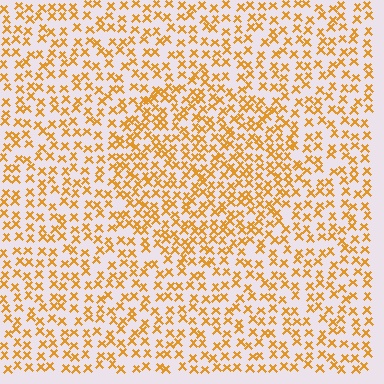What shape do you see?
I see a circle.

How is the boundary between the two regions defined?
The boundary is defined by a change in element density (approximately 1.5x ratio). All elements are the same color, size, and shape.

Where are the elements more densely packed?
The elements are more densely packed inside the circle boundary.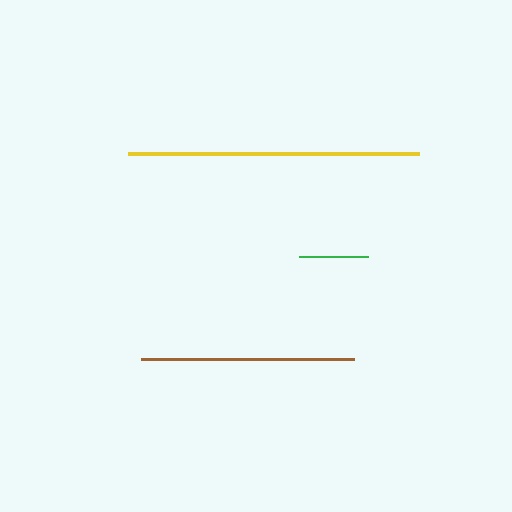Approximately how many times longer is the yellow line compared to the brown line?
The yellow line is approximately 1.4 times the length of the brown line.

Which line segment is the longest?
The yellow line is the longest at approximately 291 pixels.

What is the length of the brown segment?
The brown segment is approximately 212 pixels long.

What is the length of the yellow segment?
The yellow segment is approximately 291 pixels long.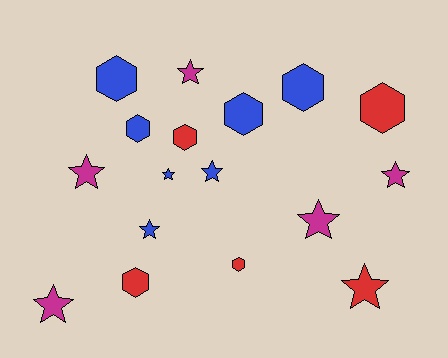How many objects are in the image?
There are 17 objects.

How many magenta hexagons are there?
There are no magenta hexagons.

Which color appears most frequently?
Blue, with 7 objects.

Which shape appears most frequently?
Star, with 9 objects.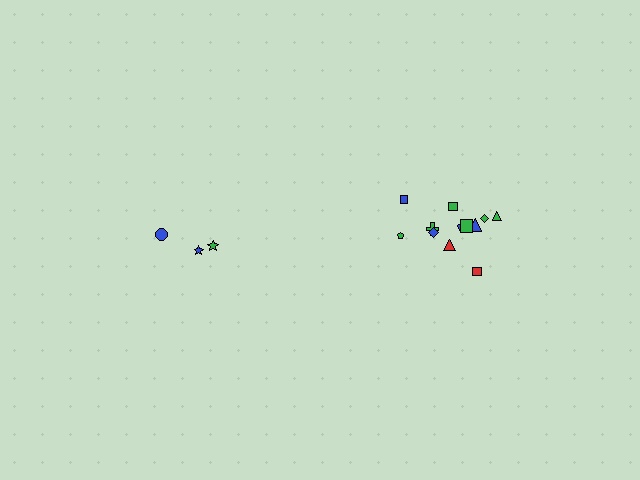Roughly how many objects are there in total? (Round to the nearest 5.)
Roughly 15 objects in total.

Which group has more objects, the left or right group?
The right group.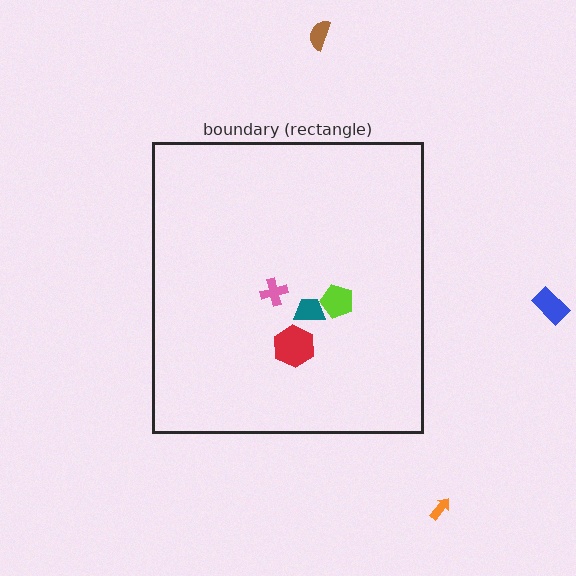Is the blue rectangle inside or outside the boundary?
Outside.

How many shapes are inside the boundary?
4 inside, 3 outside.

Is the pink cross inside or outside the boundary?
Inside.